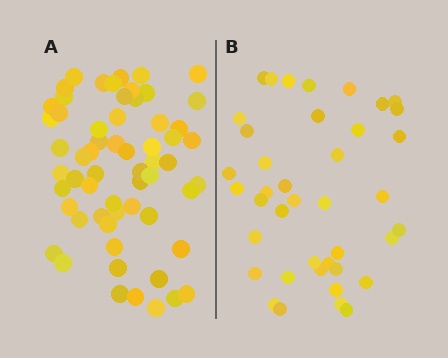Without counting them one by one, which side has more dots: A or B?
Region A (the left region) has more dots.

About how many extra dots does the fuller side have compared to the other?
Region A has approximately 20 more dots than region B.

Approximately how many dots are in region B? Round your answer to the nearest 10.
About 40 dots.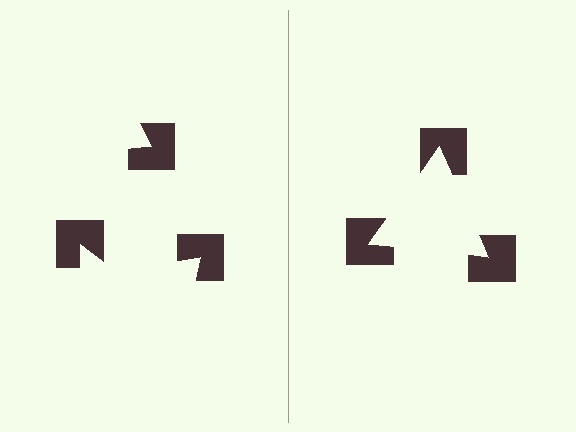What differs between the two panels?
The notched squares are positioned identically on both sides; only the wedge orientations differ. On the right they align to a triangle; on the left they are misaligned.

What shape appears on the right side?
An illusory triangle.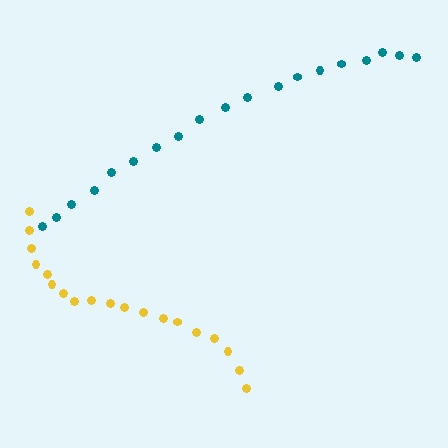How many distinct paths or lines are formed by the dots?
There are 2 distinct paths.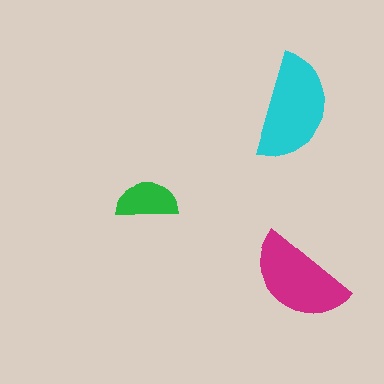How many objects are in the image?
There are 3 objects in the image.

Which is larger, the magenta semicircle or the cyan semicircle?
The cyan one.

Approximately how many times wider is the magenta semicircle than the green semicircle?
About 1.5 times wider.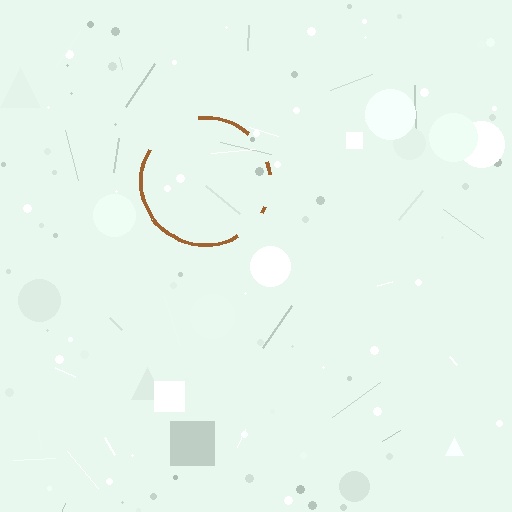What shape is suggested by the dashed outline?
The dashed outline suggests a circle.